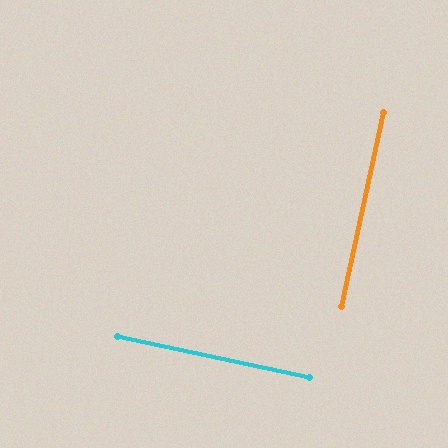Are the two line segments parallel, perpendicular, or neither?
Perpendicular — they meet at approximately 90°.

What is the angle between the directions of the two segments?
Approximately 90 degrees.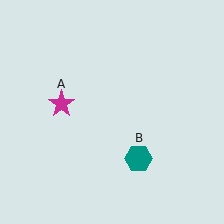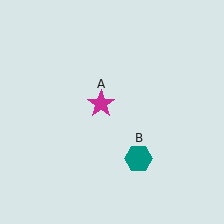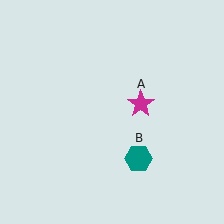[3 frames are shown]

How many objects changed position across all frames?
1 object changed position: magenta star (object A).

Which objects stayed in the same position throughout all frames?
Teal hexagon (object B) remained stationary.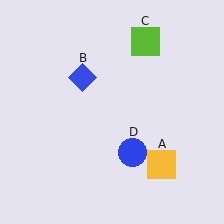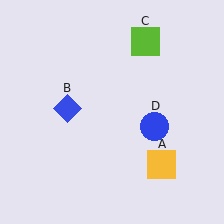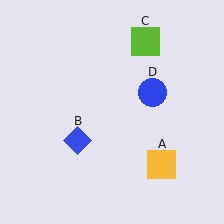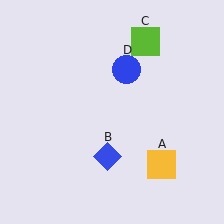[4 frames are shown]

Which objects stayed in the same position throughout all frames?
Yellow square (object A) and lime square (object C) remained stationary.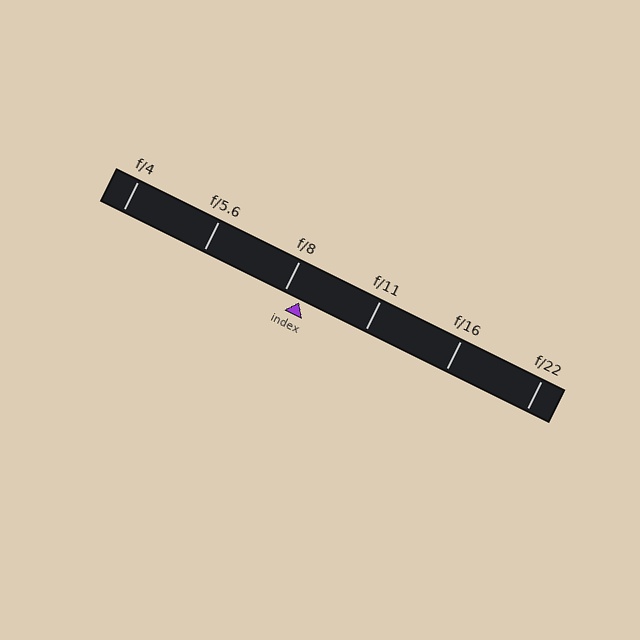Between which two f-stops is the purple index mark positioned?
The index mark is between f/8 and f/11.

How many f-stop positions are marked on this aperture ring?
There are 6 f-stop positions marked.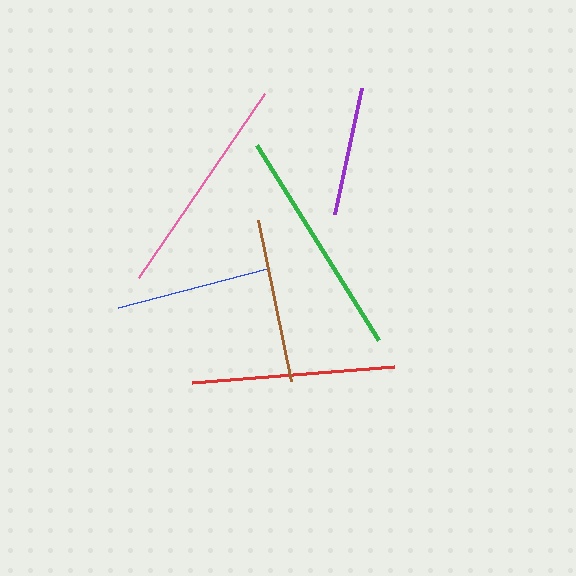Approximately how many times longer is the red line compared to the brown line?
The red line is approximately 1.2 times the length of the brown line.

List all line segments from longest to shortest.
From longest to shortest: green, pink, red, brown, blue, purple.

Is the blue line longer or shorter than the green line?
The green line is longer than the blue line.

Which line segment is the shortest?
The purple line is the shortest at approximately 129 pixels.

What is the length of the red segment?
The red segment is approximately 203 pixels long.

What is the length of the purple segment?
The purple segment is approximately 129 pixels long.